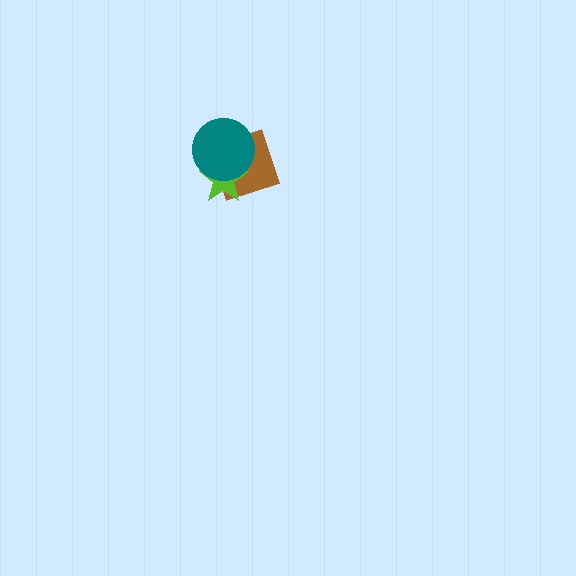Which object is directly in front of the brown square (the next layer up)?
The lime star is directly in front of the brown square.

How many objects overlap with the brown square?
2 objects overlap with the brown square.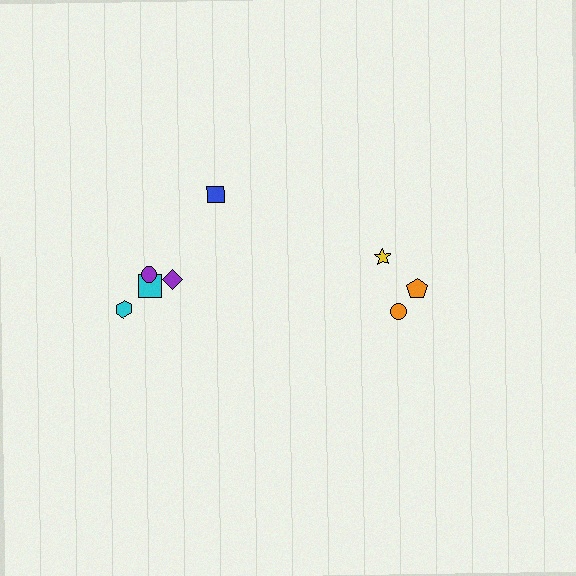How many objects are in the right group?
There are 3 objects.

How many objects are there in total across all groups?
There are 8 objects.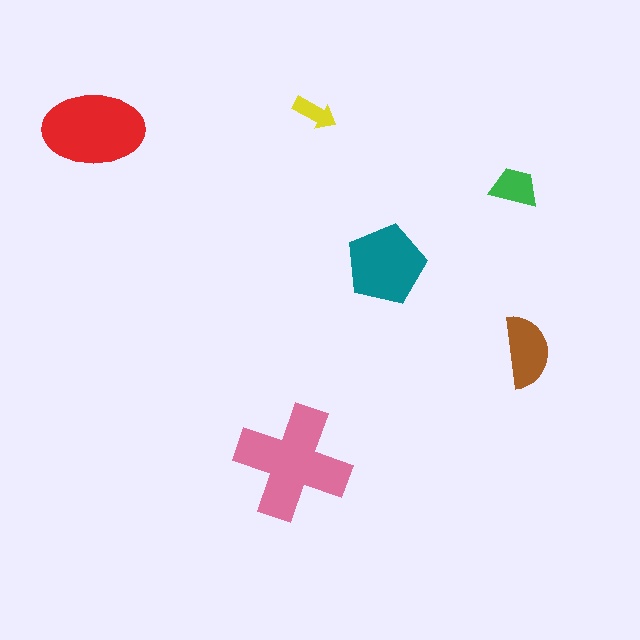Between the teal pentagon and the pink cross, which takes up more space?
The pink cross.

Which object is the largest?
The pink cross.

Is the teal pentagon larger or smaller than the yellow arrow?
Larger.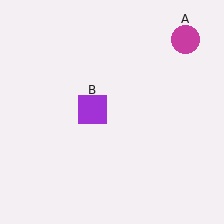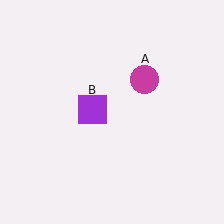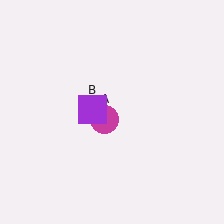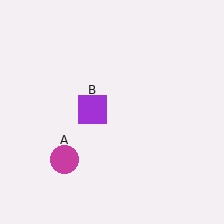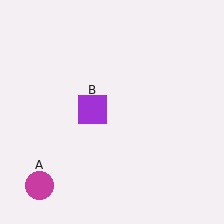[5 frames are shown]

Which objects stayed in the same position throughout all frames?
Purple square (object B) remained stationary.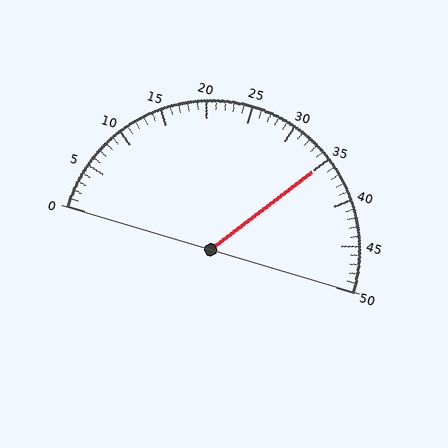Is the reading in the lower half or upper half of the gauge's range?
The reading is in the upper half of the range (0 to 50).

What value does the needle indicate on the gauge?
The needle indicates approximately 35.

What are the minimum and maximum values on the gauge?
The gauge ranges from 0 to 50.